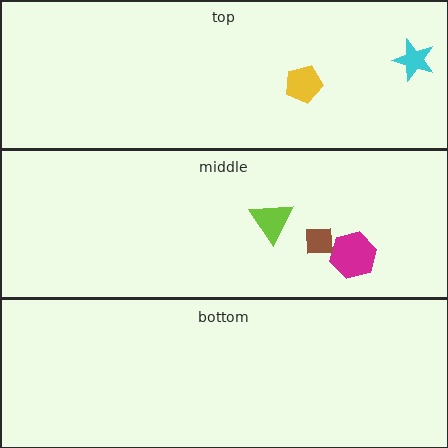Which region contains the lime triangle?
The middle region.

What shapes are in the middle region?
The magenta hexagon, the brown square, the lime triangle.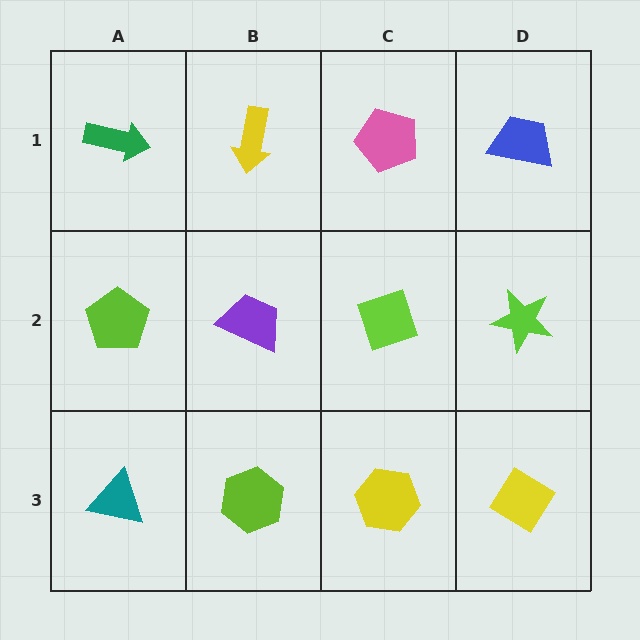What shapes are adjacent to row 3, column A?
A lime pentagon (row 2, column A), a lime hexagon (row 3, column B).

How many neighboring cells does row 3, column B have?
3.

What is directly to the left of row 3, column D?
A yellow hexagon.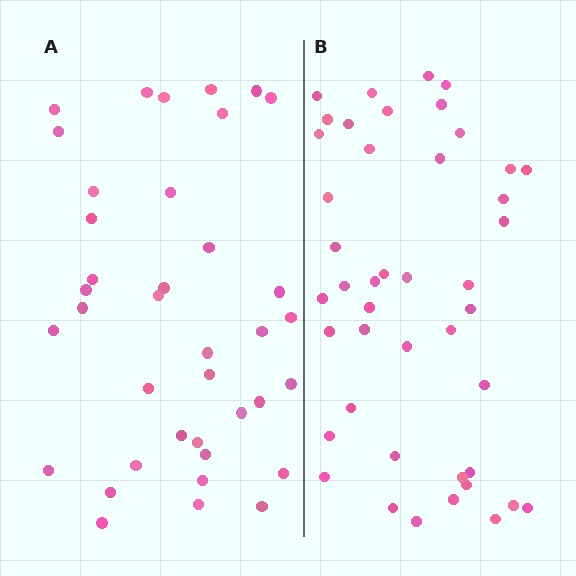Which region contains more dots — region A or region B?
Region B (the right region) has more dots.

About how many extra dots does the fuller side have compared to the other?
Region B has about 6 more dots than region A.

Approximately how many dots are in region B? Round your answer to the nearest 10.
About 40 dots. (The exact count is 44, which rounds to 40.)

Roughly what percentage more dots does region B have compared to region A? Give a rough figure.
About 15% more.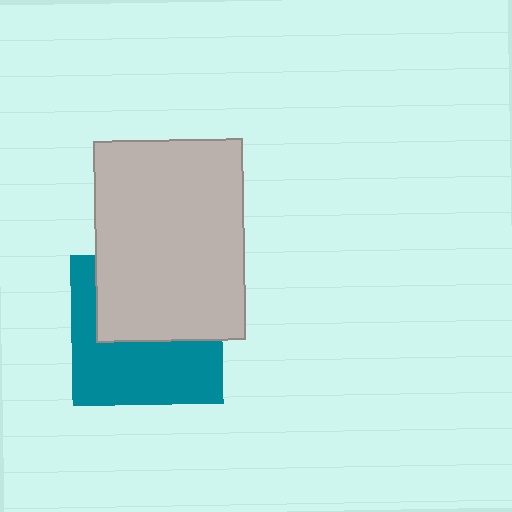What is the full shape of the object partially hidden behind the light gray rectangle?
The partially hidden object is a teal square.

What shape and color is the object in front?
The object in front is a light gray rectangle.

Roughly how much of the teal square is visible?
About half of it is visible (roughly 52%).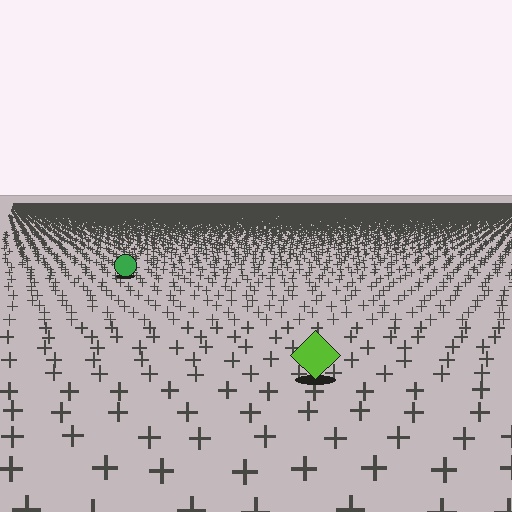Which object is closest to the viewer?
The lime diamond is closest. The texture marks near it are larger and more spread out.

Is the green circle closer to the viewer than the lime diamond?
No. The lime diamond is closer — you can tell from the texture gradient: the ground texture is coarser near it.